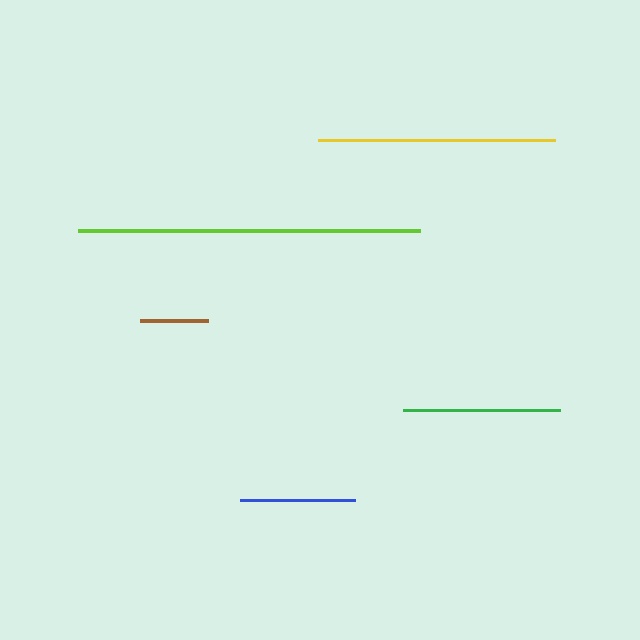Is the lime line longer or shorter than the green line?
The lime line is longer than the green line.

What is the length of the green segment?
The green segment is approximately 157 pixels long.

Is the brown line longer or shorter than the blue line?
The blue line is longer than the brown line.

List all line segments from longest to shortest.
From longest to shortest: lime, yellow, green, blue, brown.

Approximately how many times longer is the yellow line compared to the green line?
The yellow line is approximately 1.5 times the length of the green line.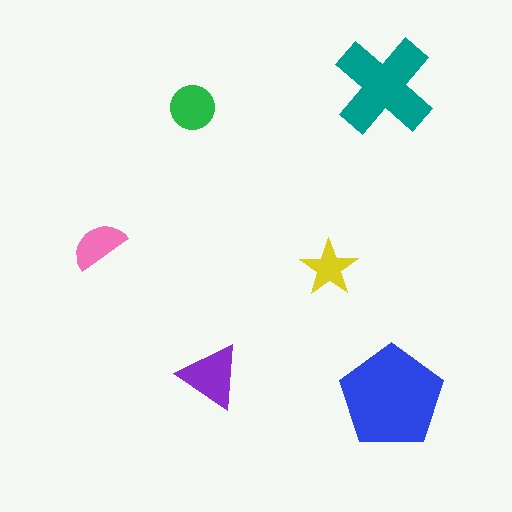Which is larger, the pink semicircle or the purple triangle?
The purple triangle.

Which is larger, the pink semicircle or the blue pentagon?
The blue pentagon.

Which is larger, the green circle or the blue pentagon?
The blue pentagon.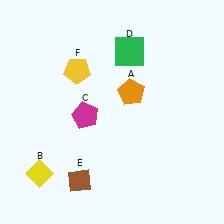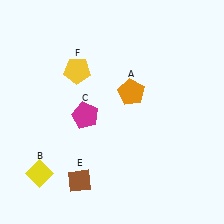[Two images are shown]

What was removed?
The green square (D) was removed in Image 2.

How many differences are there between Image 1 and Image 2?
There is 1 difference between the two images.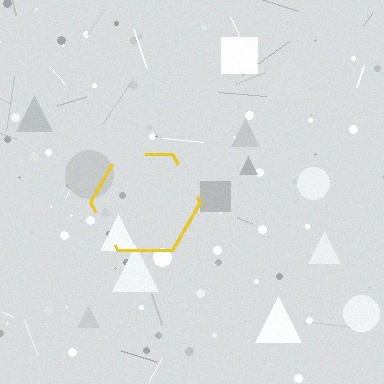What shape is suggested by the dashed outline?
The dashed outline suggests a hexagon.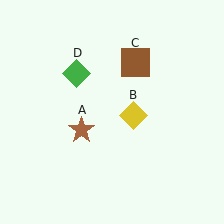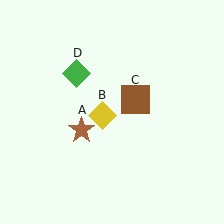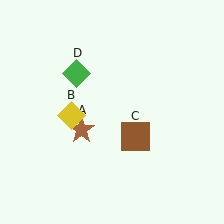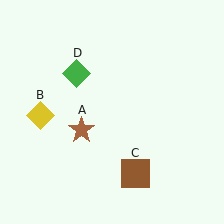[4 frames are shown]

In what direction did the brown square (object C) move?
The brown square (object C) moved down.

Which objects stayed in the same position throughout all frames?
Brown star (object A) and green diamond (object D) remained stationary.